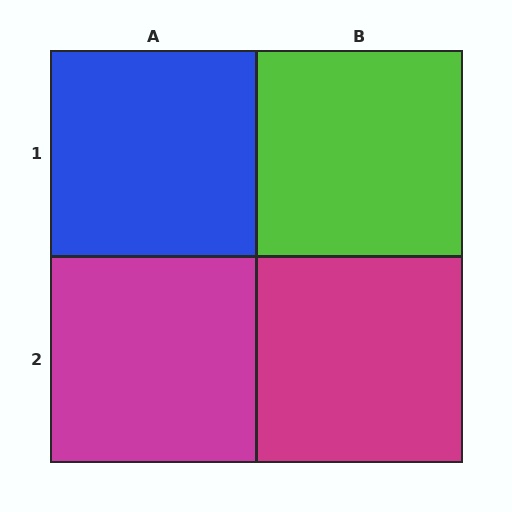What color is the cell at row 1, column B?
Lime.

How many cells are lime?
1 cell is lime.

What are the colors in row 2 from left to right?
Magenta, magenta.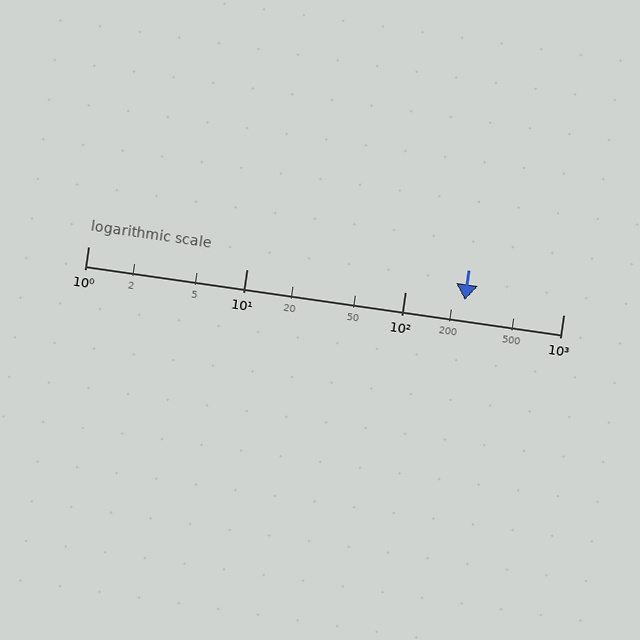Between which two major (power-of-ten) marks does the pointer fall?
The pointer is between 100 and 1000.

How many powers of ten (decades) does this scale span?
The scale spans 3 decades, from 1 to 1000.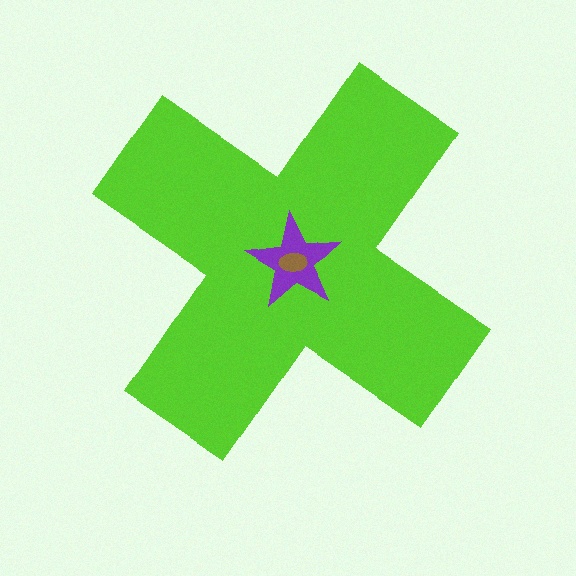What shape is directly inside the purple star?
The brown ellipse.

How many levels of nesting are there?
3.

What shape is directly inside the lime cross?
The purple star.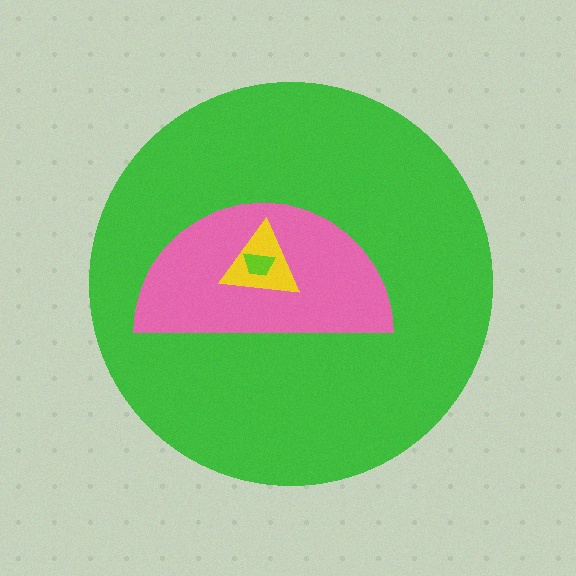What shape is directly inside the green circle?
The pink semicircle.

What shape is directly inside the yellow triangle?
The lime trapezoid.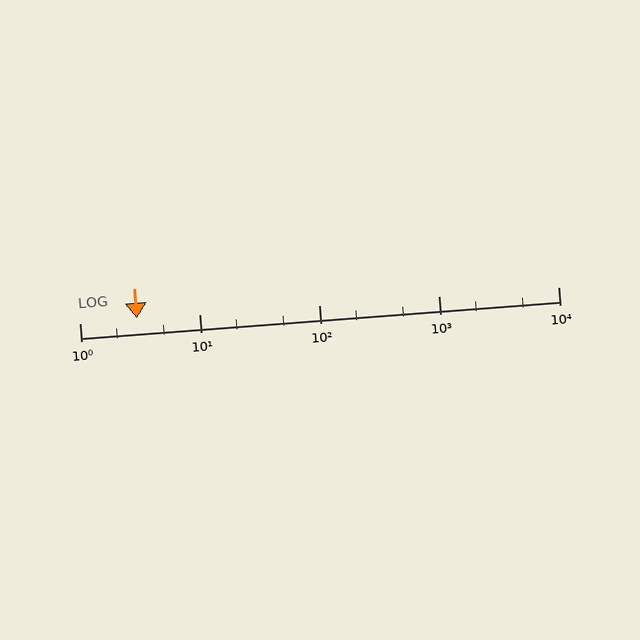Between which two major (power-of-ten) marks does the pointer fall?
The pointer is between 1 and 10.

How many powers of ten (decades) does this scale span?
The scale spans 4 decades, from 1 to 10000.